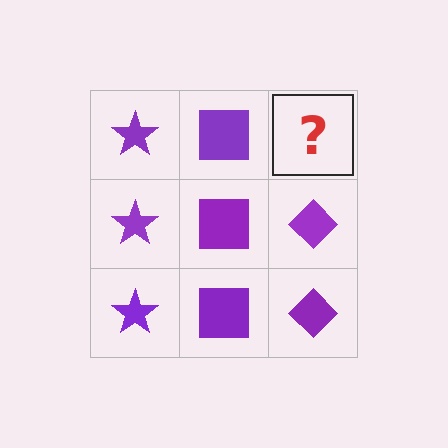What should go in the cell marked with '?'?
The missing cell should contain a purple diamond.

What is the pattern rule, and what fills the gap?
The rule is that each column has a consistent shape. The gap should be filled with a purple diamond.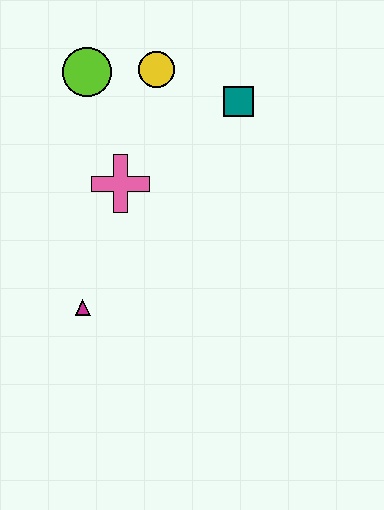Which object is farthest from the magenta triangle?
The teal square is farthest from the magenta triangle.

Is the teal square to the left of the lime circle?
No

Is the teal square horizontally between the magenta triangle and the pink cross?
No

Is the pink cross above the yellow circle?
No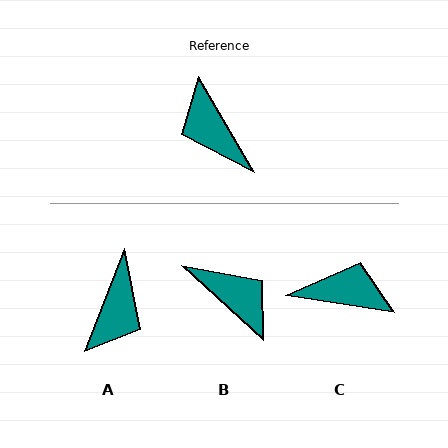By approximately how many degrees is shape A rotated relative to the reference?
Approximately 129 degrees counter-clockwise.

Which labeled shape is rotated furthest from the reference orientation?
B, about 163 degrees away.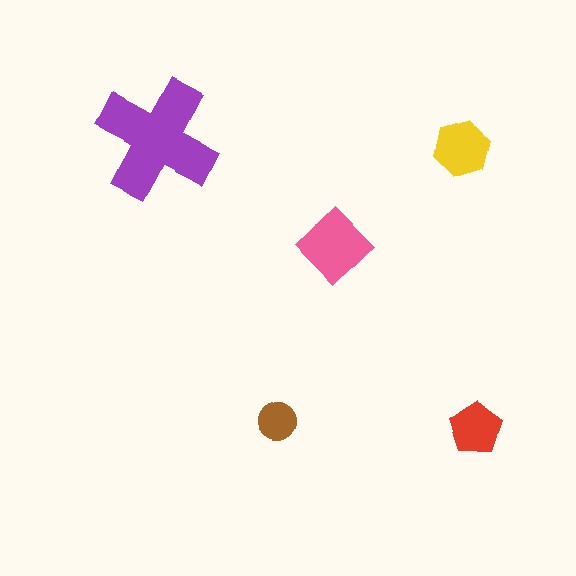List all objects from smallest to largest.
The brown circle, the red pentagon, the yellow hexagon, the pink diamond, the purple cross.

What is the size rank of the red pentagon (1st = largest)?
4th.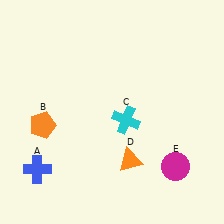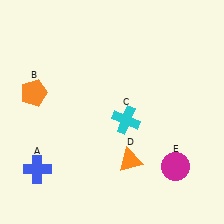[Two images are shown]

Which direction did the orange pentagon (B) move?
The orange pentagon (B) moved up.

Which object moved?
The orange pentagon (B) moved up.